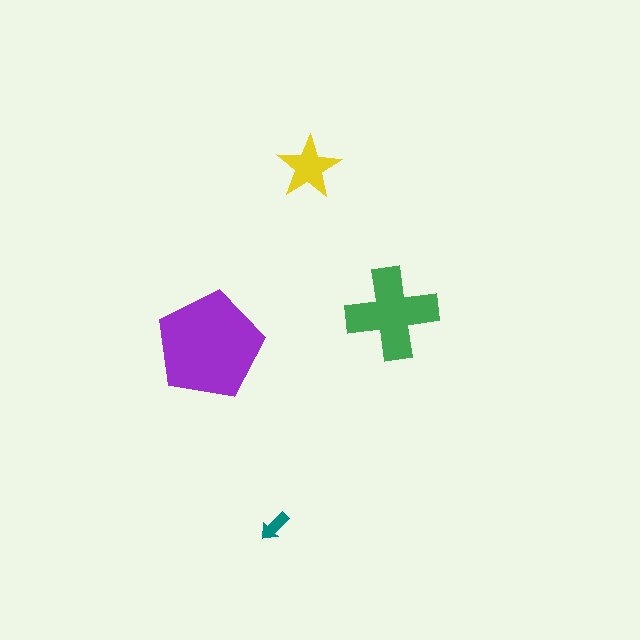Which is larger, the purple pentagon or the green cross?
The purple pentagon.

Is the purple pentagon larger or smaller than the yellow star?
Larger.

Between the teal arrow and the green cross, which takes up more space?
The green cross.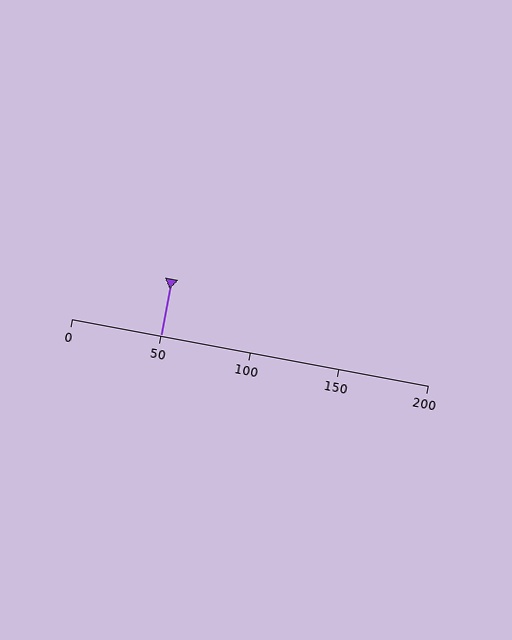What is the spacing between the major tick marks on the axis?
The major ticks are spaced 50 apart.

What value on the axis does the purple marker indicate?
The marker indicates approximately 50.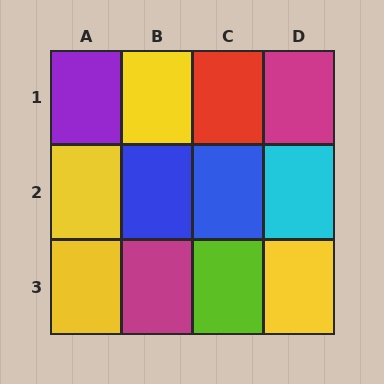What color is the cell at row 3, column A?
Yellow.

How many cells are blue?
2 cells are blue.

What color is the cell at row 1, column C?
Red.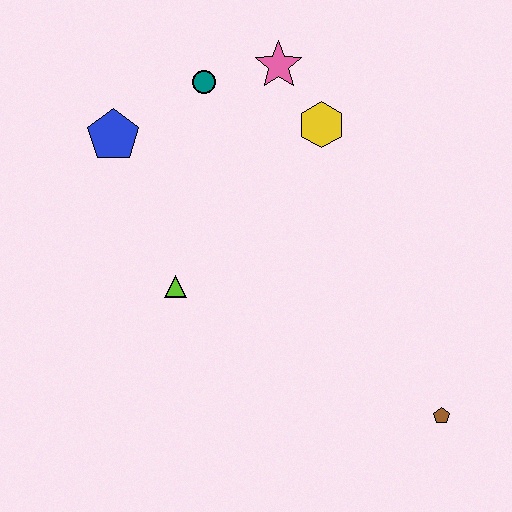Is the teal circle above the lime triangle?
Yes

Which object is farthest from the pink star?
The brown pentagon is farthest from the pink star.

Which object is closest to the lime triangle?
The blue pentagon is closest to the lime triangle.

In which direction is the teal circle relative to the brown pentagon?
The teal circle is above the brown pentagon.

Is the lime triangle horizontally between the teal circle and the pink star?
No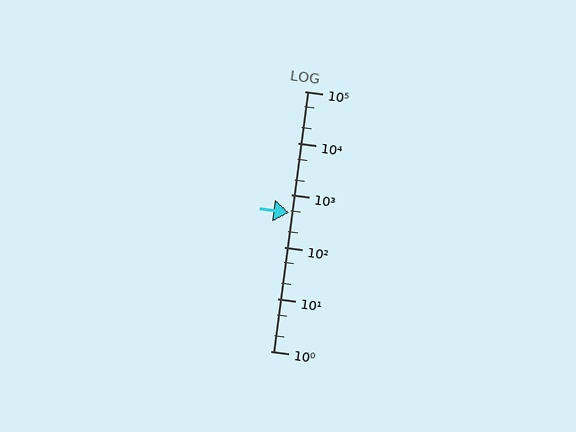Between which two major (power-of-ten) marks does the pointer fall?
The pointer is between 100 and 1000.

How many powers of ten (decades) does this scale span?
The scale spans 5 decades, from 1 to 100000.